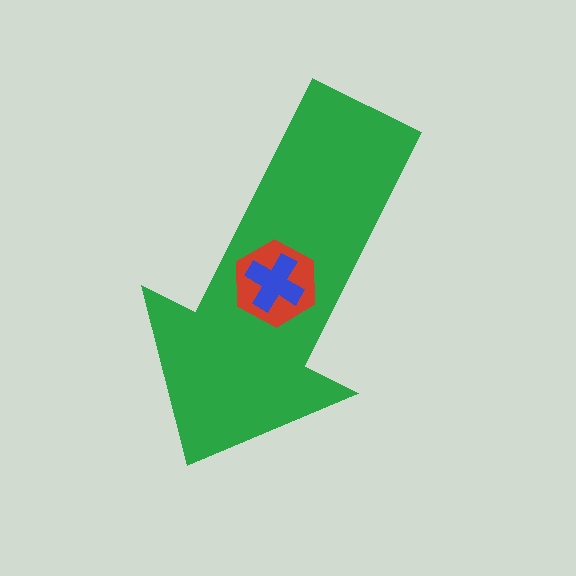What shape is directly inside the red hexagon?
The blue cross.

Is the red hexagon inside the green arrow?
Yes.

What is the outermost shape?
The green arrow.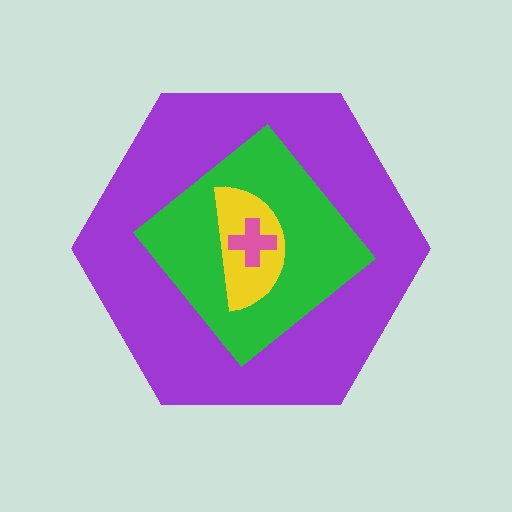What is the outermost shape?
The purple hexagon.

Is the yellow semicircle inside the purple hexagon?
Yes.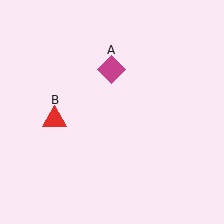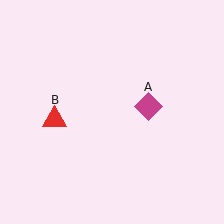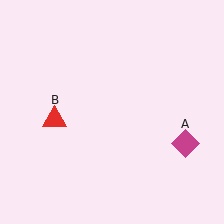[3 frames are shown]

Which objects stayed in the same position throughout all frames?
Red triangle (object B) remained stationary.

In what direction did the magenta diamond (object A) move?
The magenta diamond (object A) moved down and to the right.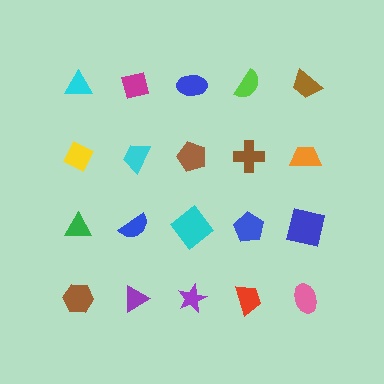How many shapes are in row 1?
5 shapes.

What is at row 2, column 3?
A brown pentagon.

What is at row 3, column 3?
A cyan diamond.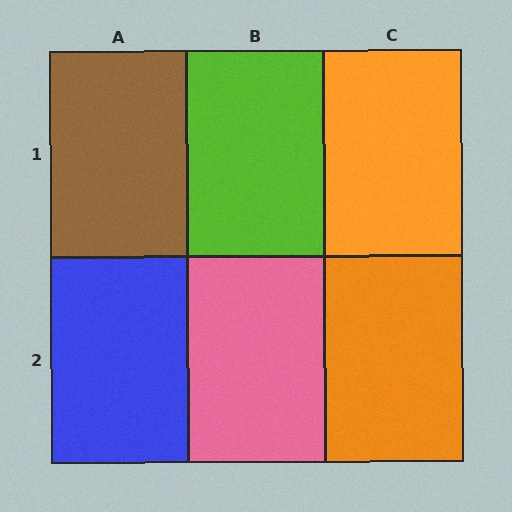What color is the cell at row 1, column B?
Lime.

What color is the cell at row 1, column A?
Brown.